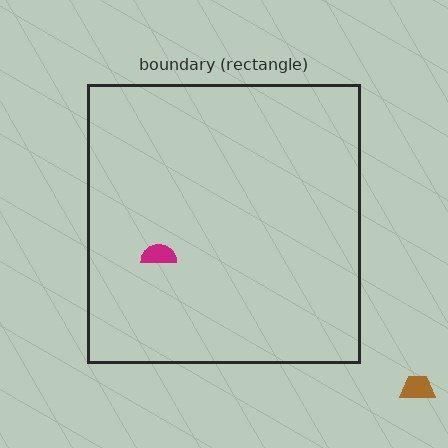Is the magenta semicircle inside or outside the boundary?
Inside.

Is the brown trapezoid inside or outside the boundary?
Outside.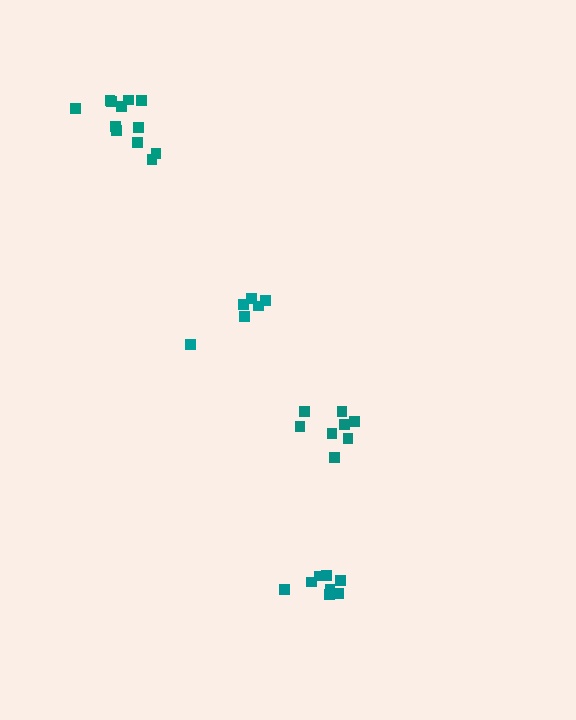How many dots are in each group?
Group 1: 6 dots, Group 2: 12 dots, Group 3: 8 dots, Group 4: 8 dots (34 total).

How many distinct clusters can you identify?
There are 4 distinct clusters.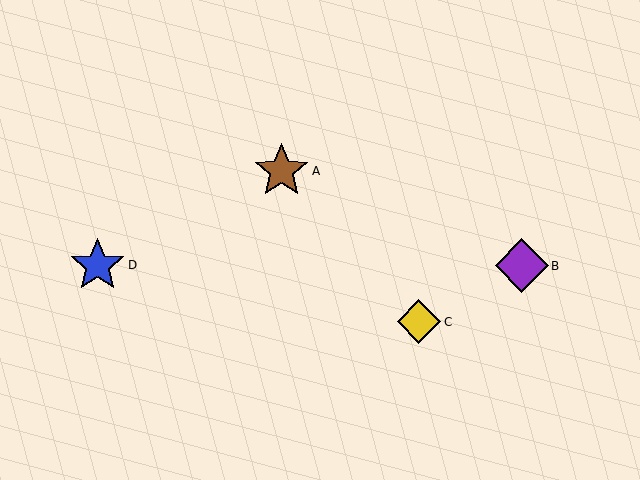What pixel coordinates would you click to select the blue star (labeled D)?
Click at (97, 265) to select the blue star D.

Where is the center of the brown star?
The center of the brown star is at (281, 171).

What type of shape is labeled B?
Shape B is a purple diamond.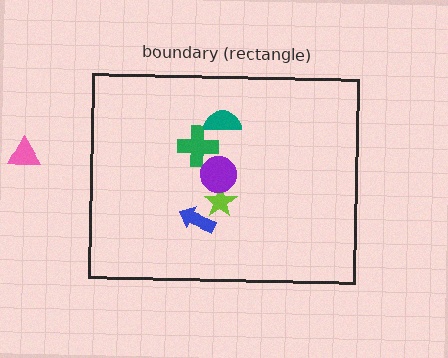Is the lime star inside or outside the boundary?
Inside.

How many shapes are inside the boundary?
5 inside, 1 outside.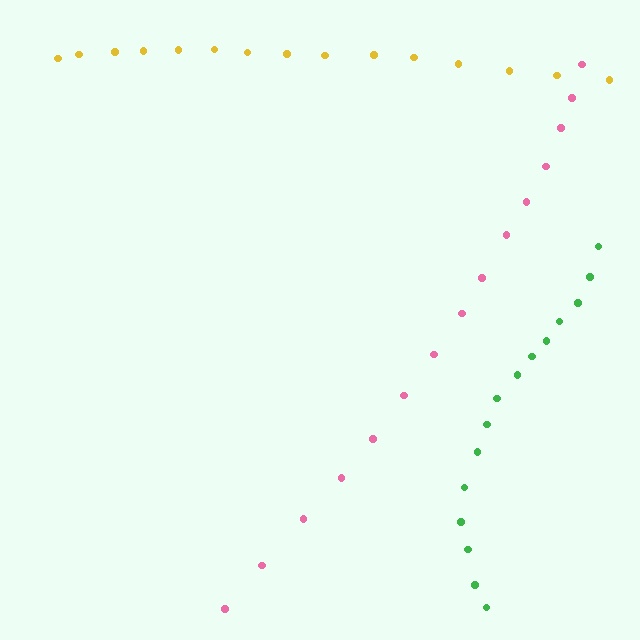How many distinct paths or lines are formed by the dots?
There are 3 distinct paths.